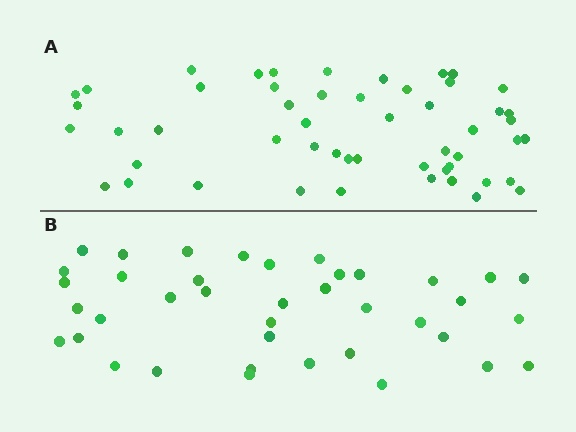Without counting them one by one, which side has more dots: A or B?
Region A (the top region) has more dots.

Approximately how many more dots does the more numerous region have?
Region A has approximately 15 more dots than region B.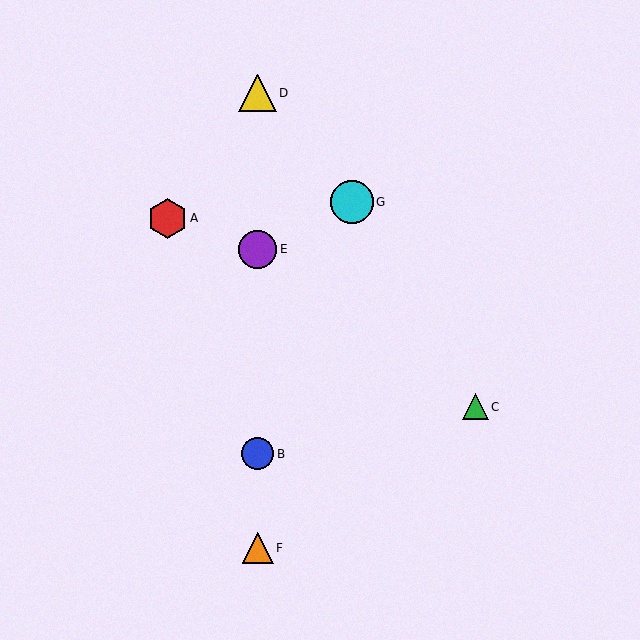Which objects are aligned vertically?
Objects B, D, E, F are aligned vertically.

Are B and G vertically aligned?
No, B is at x≈258 and G is at x≈352.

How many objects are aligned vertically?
4 objects (B, D, E, F) are aligned vertically.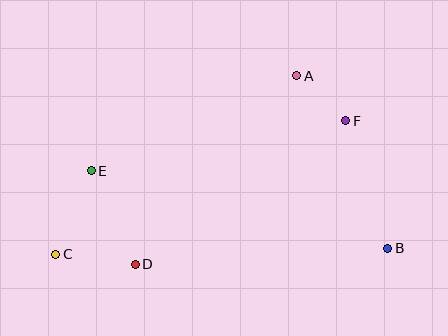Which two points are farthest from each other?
Points B and C are farthest from each other.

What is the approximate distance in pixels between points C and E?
The distance between C and E is approximately 91 pixels.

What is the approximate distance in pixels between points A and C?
The distance between A and C is approximately 300 pixels.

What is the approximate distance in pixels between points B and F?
The distance between B and F is approximately 134 pixels.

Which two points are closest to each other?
Points A and F are closest to each other.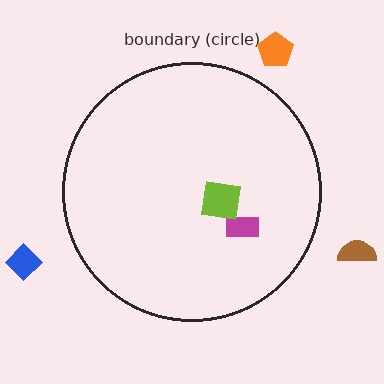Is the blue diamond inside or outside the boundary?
Outside.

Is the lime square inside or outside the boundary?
Inside.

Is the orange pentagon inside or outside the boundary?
Outside.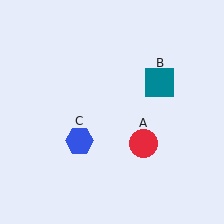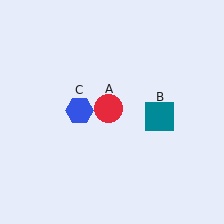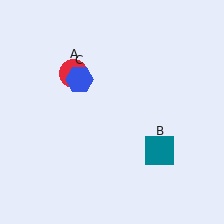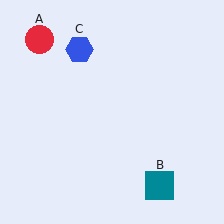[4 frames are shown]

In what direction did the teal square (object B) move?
The teal square (object B) moved down.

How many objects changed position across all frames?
3 objects changed position: red circle (object A), teal square (object B), blue hexagon (object C).